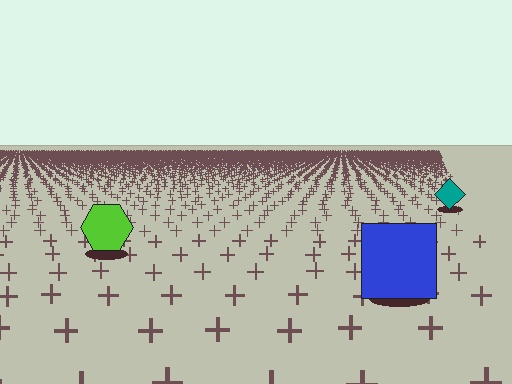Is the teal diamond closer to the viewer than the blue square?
No. The blue square is closer — you can tell from the texture gradient: the ground texture is coarser near it.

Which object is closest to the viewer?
The blue square is closest. The texture marks near it are larger and more spread out.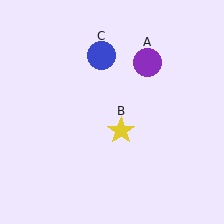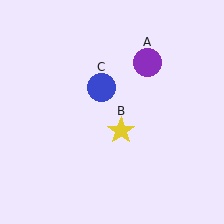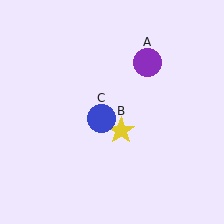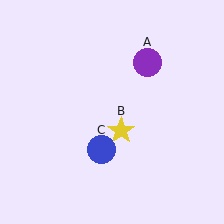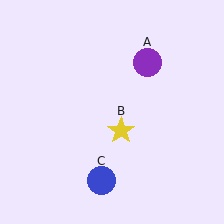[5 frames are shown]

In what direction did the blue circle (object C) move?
The blue circle (object C) moved down.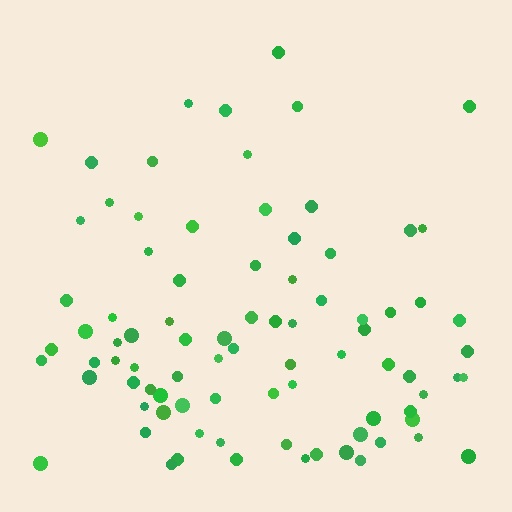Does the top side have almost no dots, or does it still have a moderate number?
Still a moderate number, just noticeably fewer than the bottom.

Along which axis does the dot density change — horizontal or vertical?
Vertical.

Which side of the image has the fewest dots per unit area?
The top.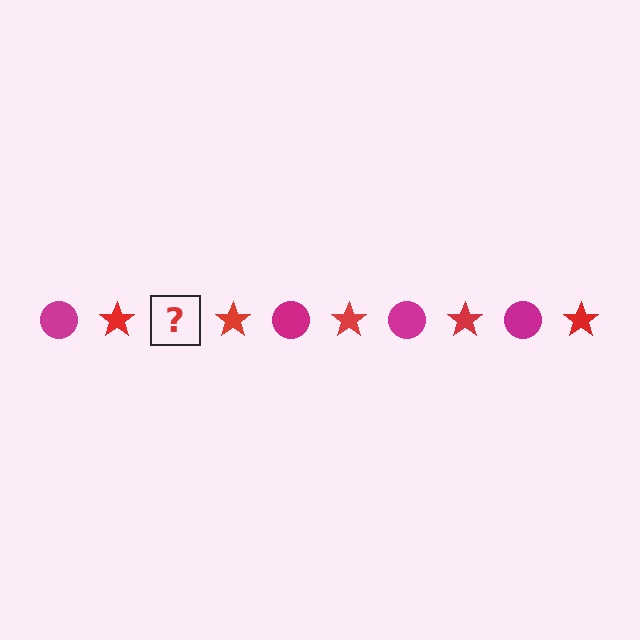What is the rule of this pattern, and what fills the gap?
The rule is that the pattern alternates between magenta circle and red star. The gap should be filled with a magenta circle.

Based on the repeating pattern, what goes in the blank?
The blank should be a magenta circle.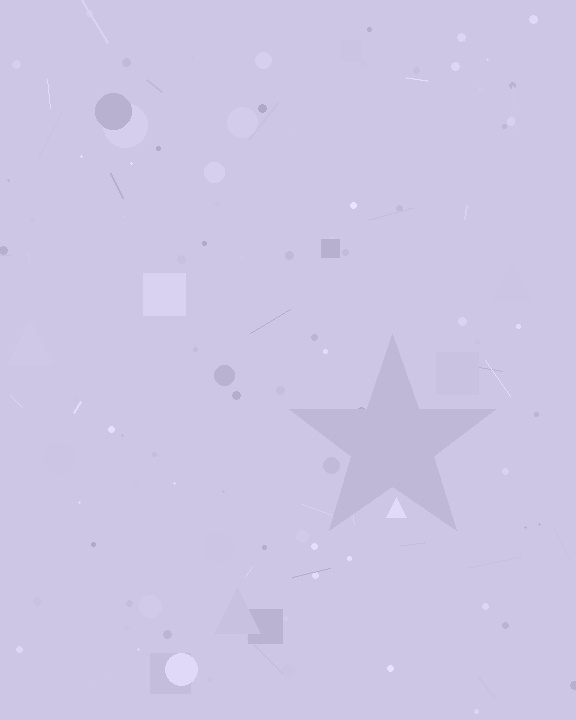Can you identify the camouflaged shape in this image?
The camouflaged shape is a star.